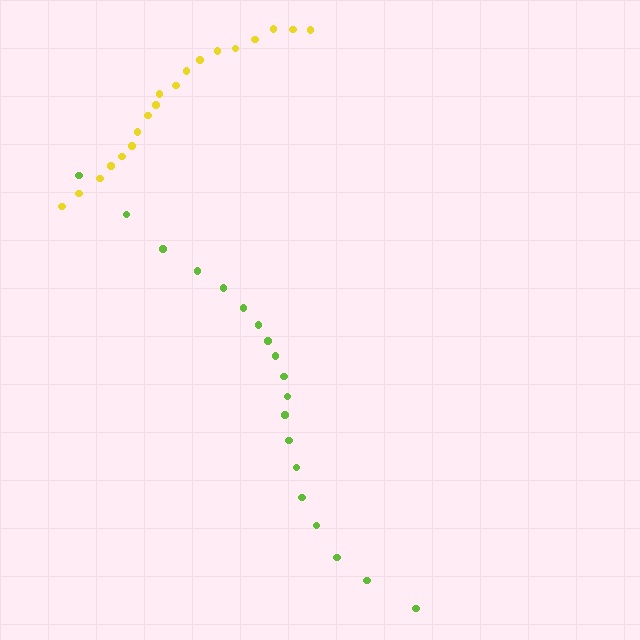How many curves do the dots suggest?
There are 2 distinct paths.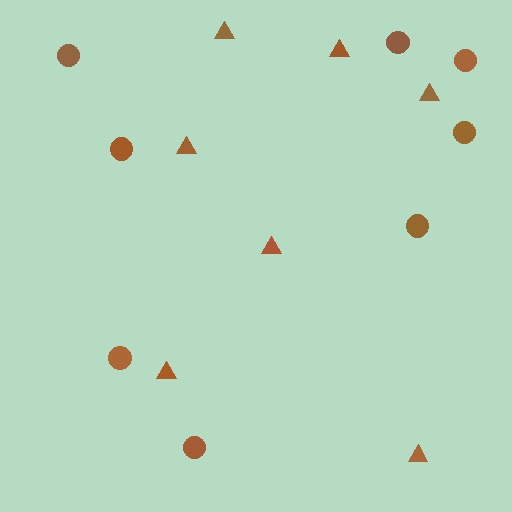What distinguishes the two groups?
There are 2 groups: one group of circles (8) and one group of triangles (7).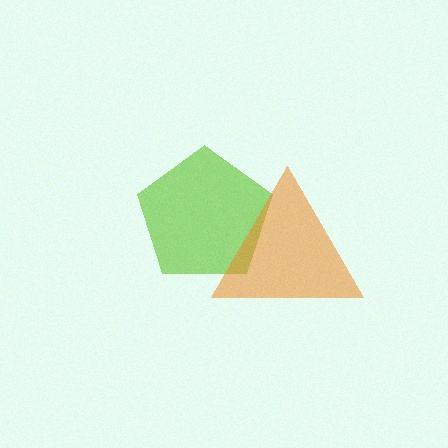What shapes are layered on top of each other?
The layered shapes are: a lime pentagon, an orange triangle.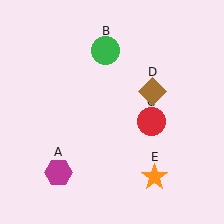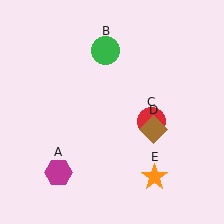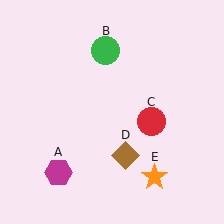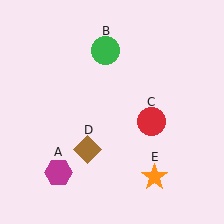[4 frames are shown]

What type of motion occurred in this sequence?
The brown diamond (object D) rotated clockwise around the center of the scene.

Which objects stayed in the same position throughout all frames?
Magenta hexagon (object A) and green circle (object B) and red circle (object C) and orange star (object E) remained stationary.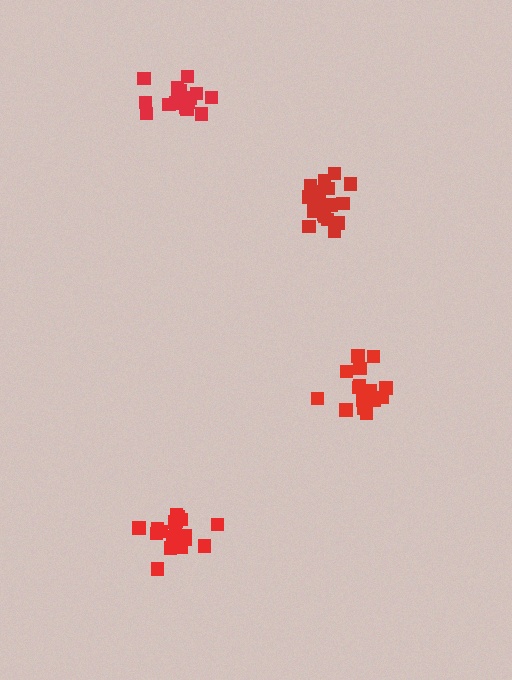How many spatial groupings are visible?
There are 4 spatial groupings.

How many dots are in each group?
Group 1: 19 dots, Group 2: 16 dots, Group 3: 19 dots, Group 4: 16 dots (70 total).